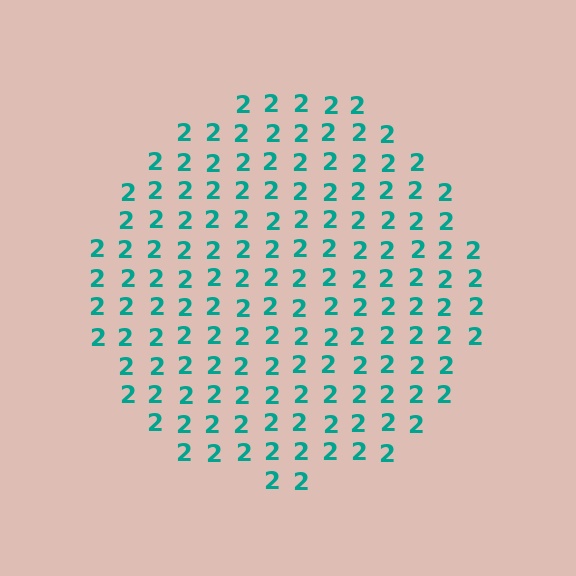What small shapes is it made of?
It is made of small digit 2's.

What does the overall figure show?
The overall figure shows a circle.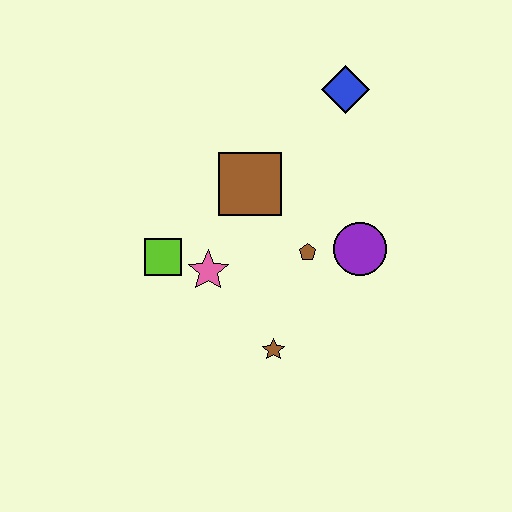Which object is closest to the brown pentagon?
The purple circle is closest to the brown pentagon.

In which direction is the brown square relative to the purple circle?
The brown square is to the left of the purple circle.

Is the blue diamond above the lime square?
Yes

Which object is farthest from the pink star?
The blue diamond is farthest from the pink star.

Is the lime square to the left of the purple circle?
Yes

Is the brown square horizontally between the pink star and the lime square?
No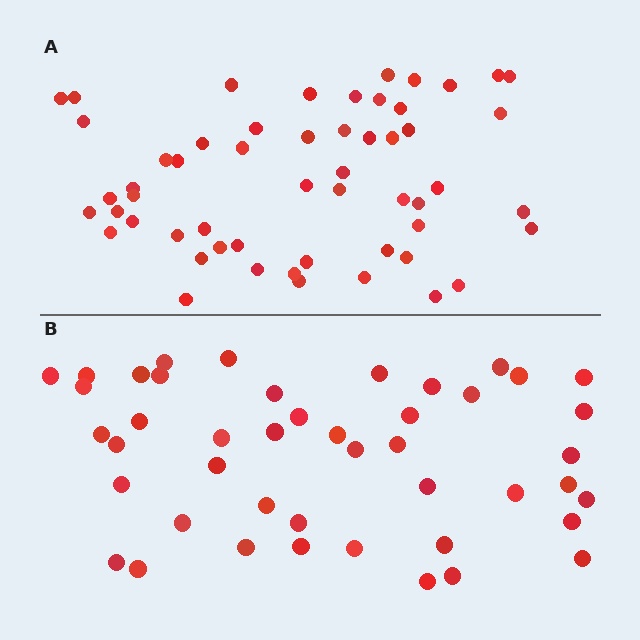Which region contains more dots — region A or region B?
Region A (the top region) has more dots.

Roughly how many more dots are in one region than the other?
Region A has roughly 10 or so more dots than region B.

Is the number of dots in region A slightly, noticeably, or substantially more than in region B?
Region A has only slightly more — the two regions are fairly close. The ratio is roughly 1.2 to 1.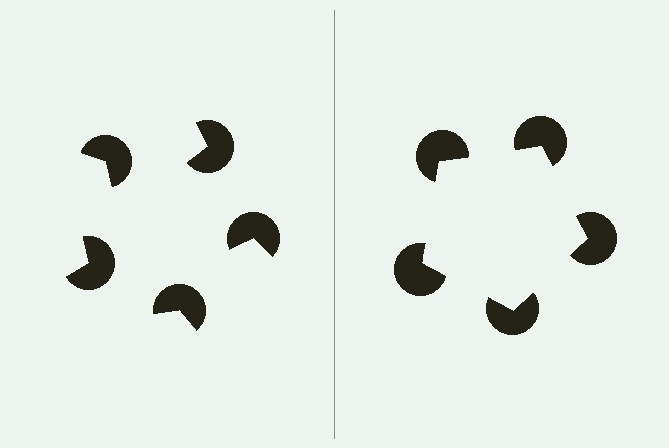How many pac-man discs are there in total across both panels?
10 — 5 on each side.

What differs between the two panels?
The pac-man discs are positioned identically on both sides; only the wedge orientations differ. On the right they align to a pentagon; on the left they are misaligned.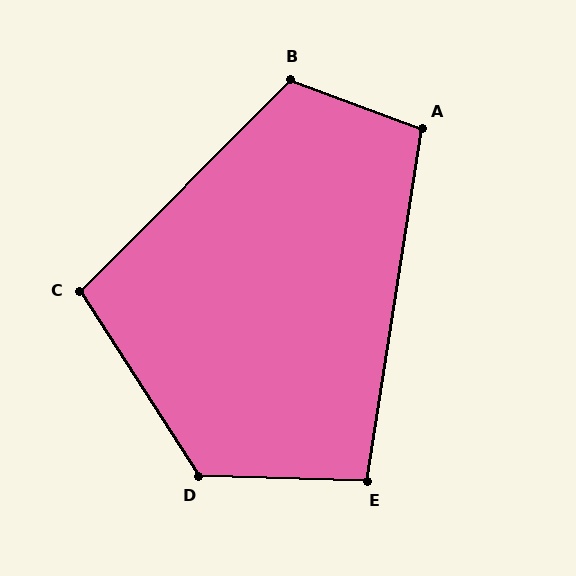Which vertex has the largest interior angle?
D, at approximately 124 degrees.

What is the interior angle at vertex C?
Approximately 102 degrees (obtuse).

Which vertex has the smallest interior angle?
E, at approximately 97 degrees.